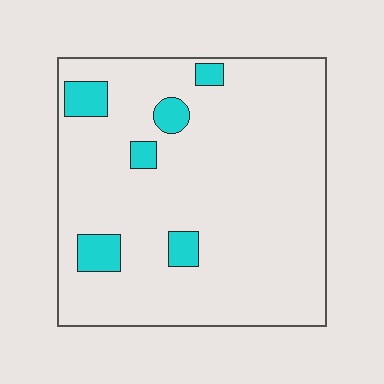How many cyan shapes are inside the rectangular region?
6.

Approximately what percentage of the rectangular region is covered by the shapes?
Approximately 10%.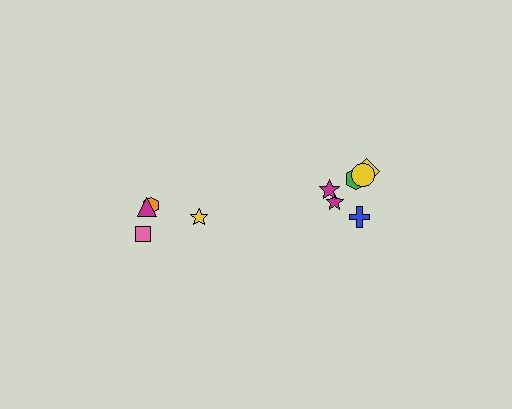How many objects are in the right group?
There are 6 objects.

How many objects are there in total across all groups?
There are 10 objects.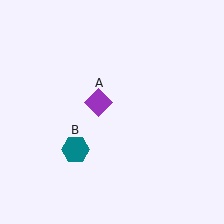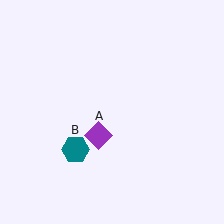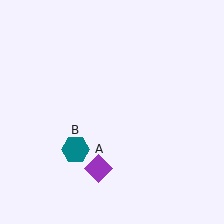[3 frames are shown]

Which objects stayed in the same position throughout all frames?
Teal hexagon (object B) remained stationary.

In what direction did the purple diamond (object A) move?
The purple diamond (object A) moved down.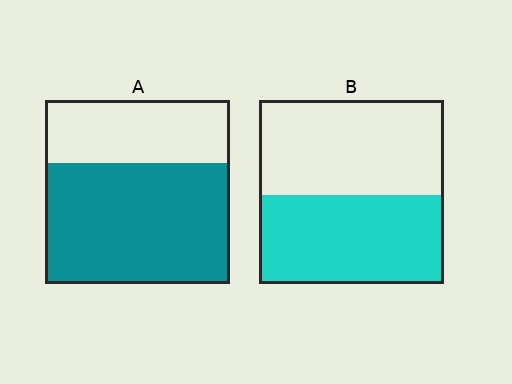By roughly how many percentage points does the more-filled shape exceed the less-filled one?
By roughly 15 percentage points (A over B).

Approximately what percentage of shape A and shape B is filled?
A is approximately 65% and B is approximately 50%.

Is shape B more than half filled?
Roughly half.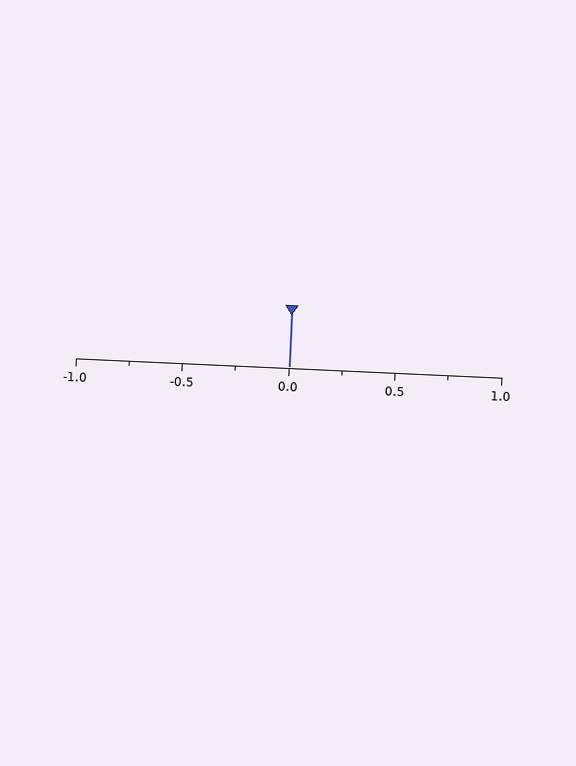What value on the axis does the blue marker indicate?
The marker indicates approximately 0.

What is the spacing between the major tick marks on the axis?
The major ticks are spaced 0.5 apart.